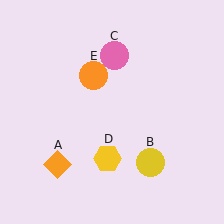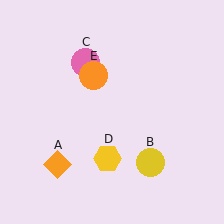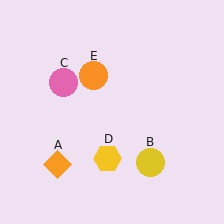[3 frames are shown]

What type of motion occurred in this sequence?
The pink circle (object C) rotated counterclockwise around the center of the scene.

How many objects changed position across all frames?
1 object changed position: pink circle (object C).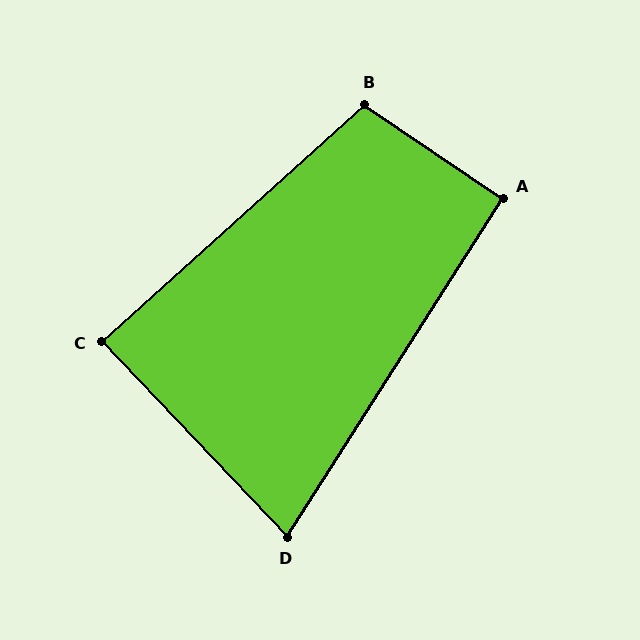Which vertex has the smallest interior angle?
D, at approximately 76 degrees.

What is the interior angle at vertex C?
Approximately 88 degrees (approximately right).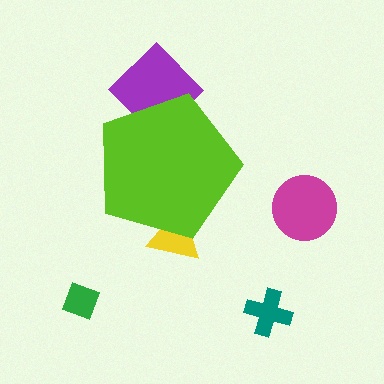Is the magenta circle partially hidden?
No, the magenta circle is fully visible.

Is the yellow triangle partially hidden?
Yes, the yellow triangle is partially hidden behind the lime pentagon.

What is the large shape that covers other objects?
A lime pentagon.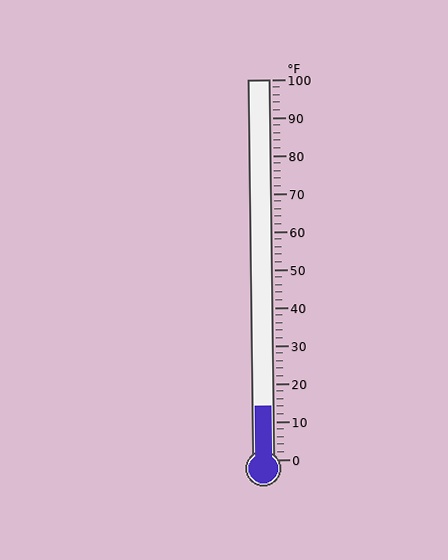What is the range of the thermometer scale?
The thermometer scale ranges from 0°F to 100°F.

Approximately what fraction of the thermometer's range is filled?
The thermometer is filled to approximately 15% of its range.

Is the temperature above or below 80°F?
The temperature is below 80°F.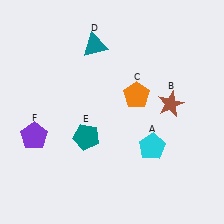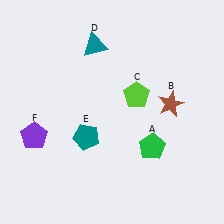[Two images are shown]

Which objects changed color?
A changed from cyan to green. C changed from orange to lime.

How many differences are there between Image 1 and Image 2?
There are 2 differences between the two images.